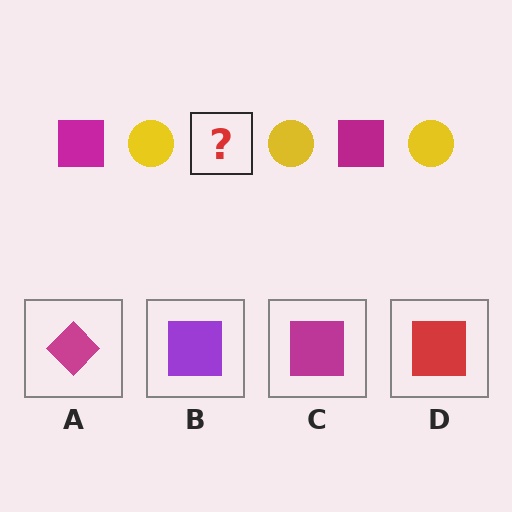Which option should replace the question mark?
Option C.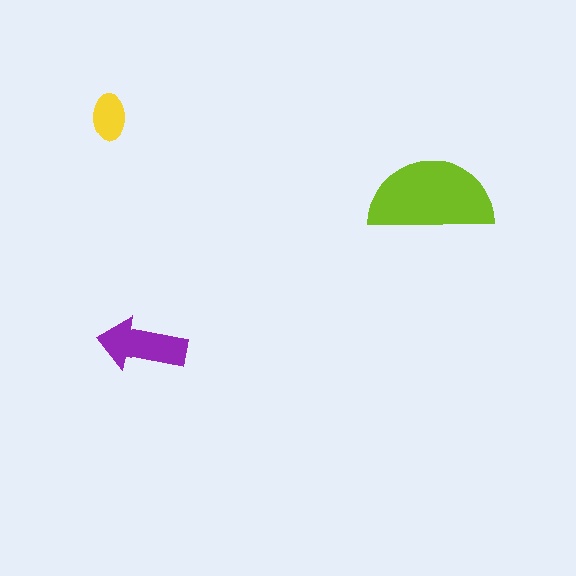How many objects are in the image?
There are 3 objects in the image.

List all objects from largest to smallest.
The lime semicircle, the purple arrow, the yellow ellipse.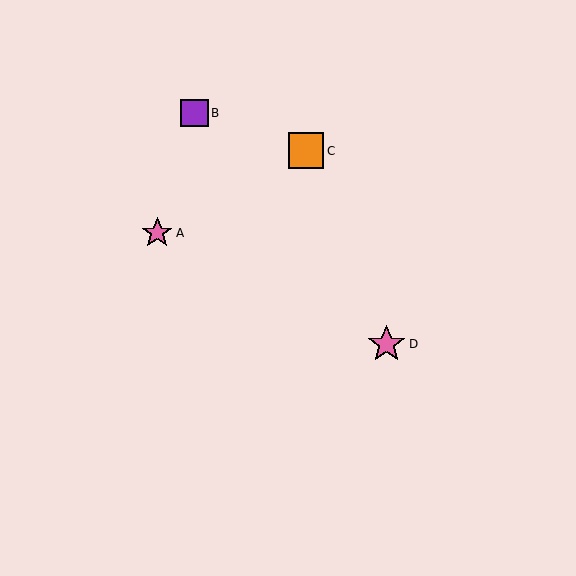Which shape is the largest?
The pink star (labeled D) is the largest.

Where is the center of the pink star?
The center of the pink star is at (157, 233).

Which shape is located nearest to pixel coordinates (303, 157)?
The orange square (labeled C) at (306, 151) is nearest to that location.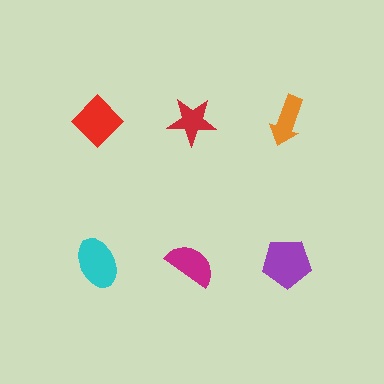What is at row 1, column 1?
A red diamond.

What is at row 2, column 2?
A magenta semicircle.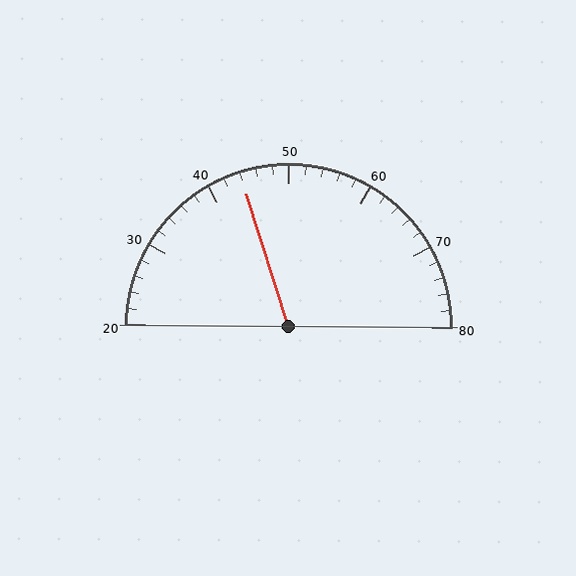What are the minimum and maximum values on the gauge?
The gauge ranges from 20 to 80.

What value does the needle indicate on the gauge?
The needle indicates approximately 44.